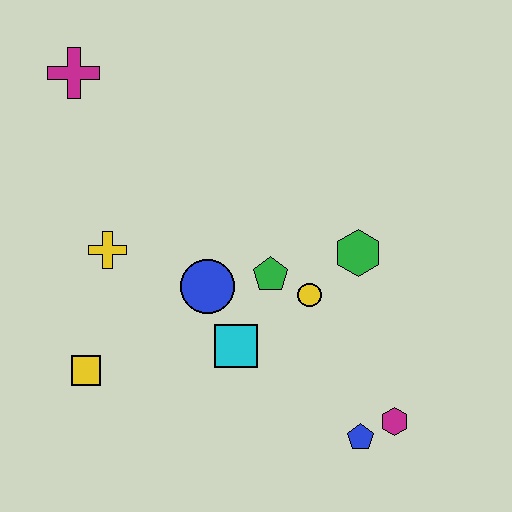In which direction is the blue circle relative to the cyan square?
The blue circle is above the cyan square.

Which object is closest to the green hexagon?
The yellow circle is closest to the green hexagon.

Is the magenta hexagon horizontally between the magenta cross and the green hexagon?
No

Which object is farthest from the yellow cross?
The magenta hexagon is farthest from the yellow cross.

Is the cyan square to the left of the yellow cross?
No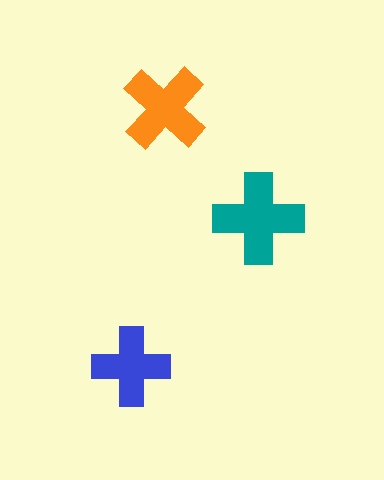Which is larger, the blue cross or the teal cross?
The teal one.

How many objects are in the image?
There are 3 objects in the image.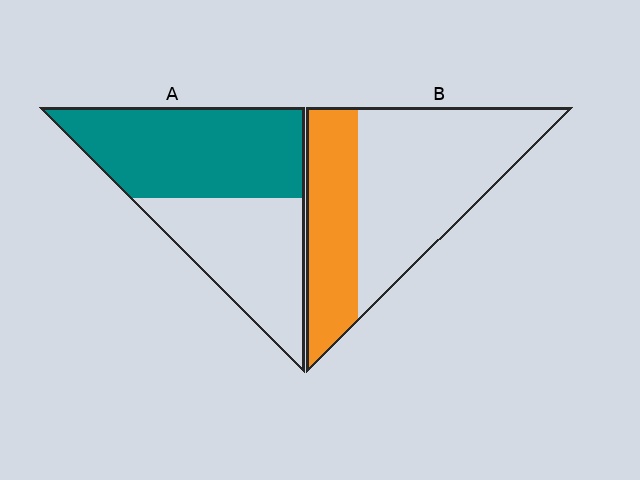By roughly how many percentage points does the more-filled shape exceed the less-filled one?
By roughly 20 percentage points (A over B).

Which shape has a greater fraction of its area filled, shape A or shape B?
Shape A.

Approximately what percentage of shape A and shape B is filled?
A is approximately 55% and B is approximately 35%.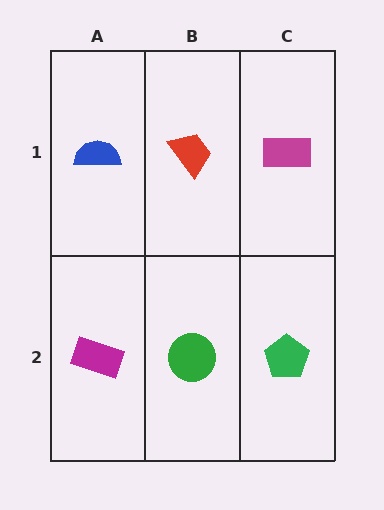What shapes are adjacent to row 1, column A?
A magenta rectangle (row 2, column A), a red trapezoid (row 1, column B).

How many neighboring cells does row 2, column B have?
3.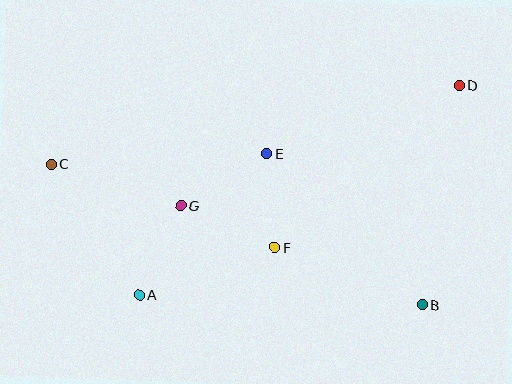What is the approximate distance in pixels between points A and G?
The distance between A and G is approximately 99 pixels.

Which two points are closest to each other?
Points E and F are closest to each other.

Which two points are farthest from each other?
Points C and D are farthest from each other.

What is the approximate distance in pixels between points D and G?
The distance between D and G is approximately 303 pixels.